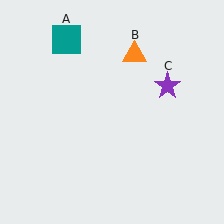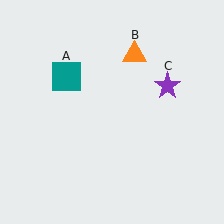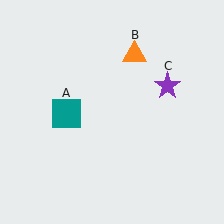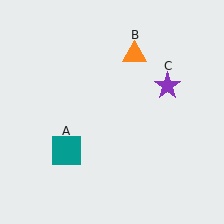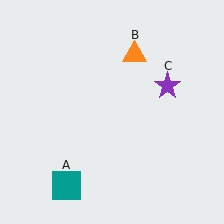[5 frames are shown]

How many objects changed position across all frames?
1 object changed position: teal square (object A).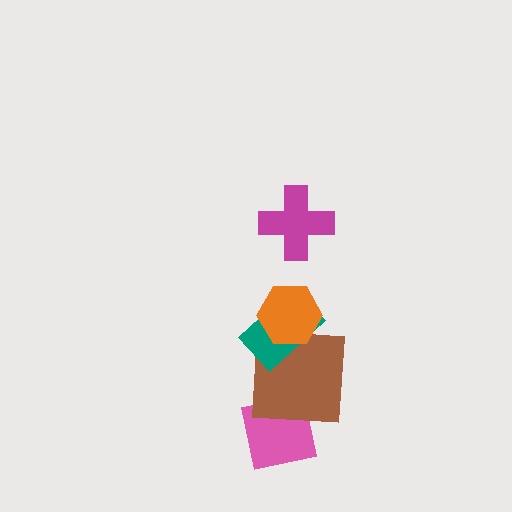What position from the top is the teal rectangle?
The teal rectangle is 3rd from the top.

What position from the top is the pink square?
The pink square is 5th from the top.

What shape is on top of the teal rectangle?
The orange hexagon is on top of the teal rectangle.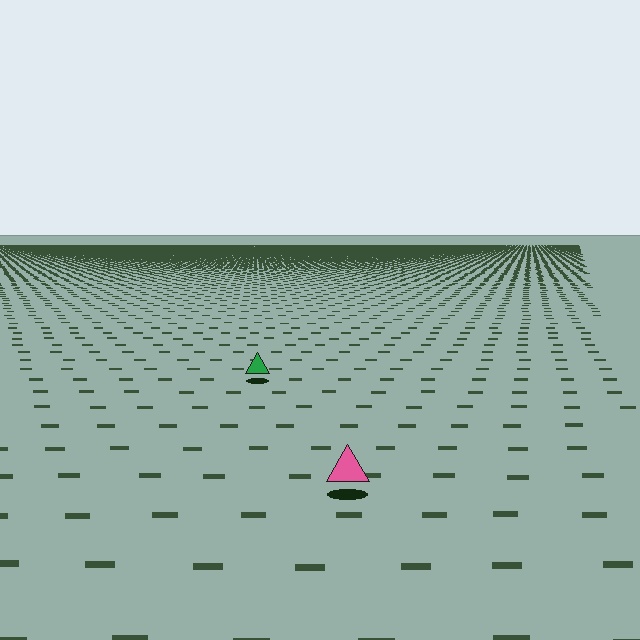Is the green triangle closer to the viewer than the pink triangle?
No. The pink triangle is closer — you can tell from the texture gradient: the ground texture is coarser near it.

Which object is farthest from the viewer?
The green triangle is farthest from the viewer. It appears smaller and the ground texture around it is denser.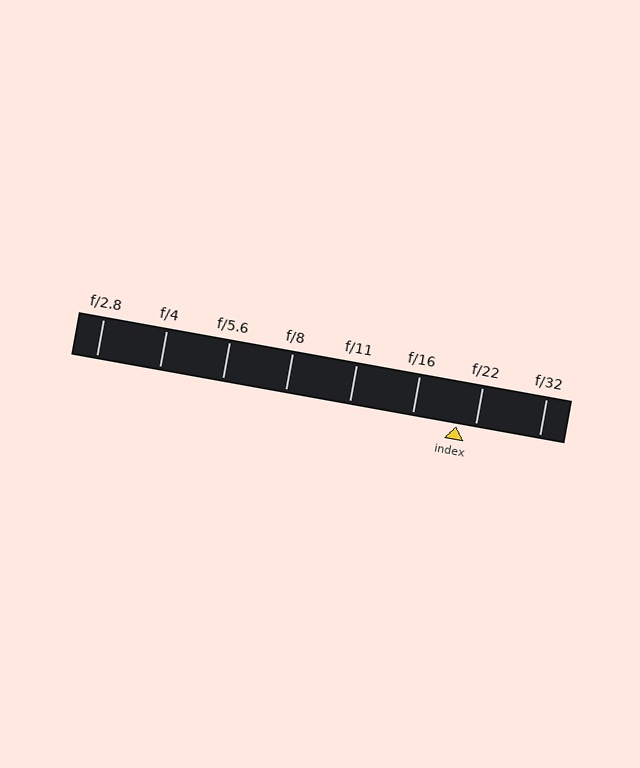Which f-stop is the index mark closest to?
The index mark is closest to f/22.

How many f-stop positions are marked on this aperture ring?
There are 8 f-stop positions marked.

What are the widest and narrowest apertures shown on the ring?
The widest aperture shown is f/2.8 and the narrowest is f/32.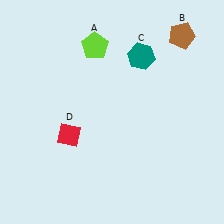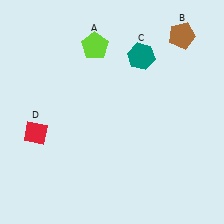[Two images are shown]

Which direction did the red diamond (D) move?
The red diamond (D) moved left.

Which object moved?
The red diamond (D) moved left.